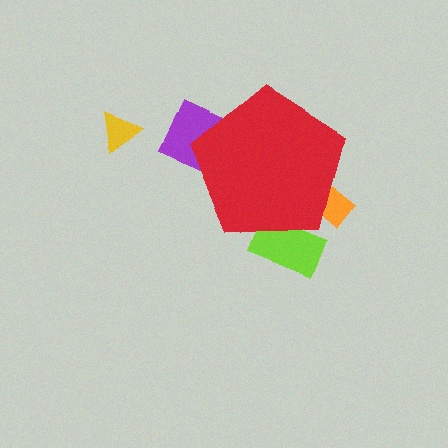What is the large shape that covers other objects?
A red pentagon.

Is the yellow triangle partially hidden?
No, the yellow triangle is fully visible.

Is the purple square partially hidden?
Yes, the purple square is partially hidden behind the red pentagon.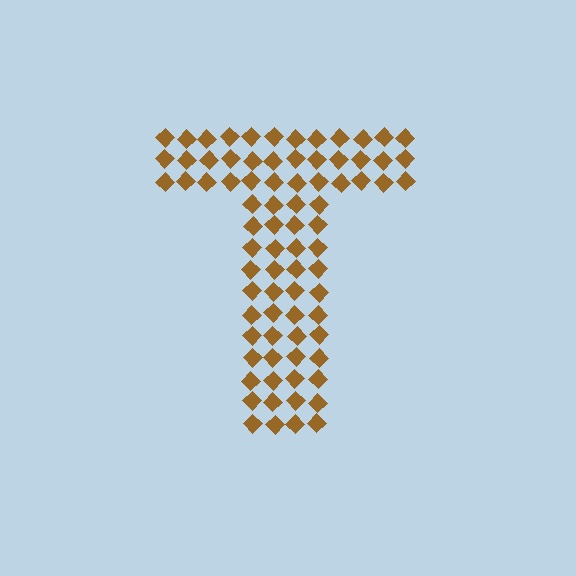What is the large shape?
The large shape is the letter T.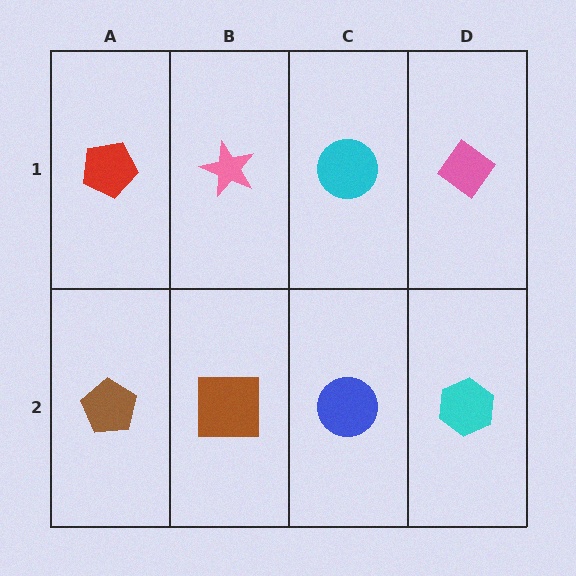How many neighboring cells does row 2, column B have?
3.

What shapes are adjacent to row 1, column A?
A brown pentagon (row 2, column A), a pink star (row 1, column B).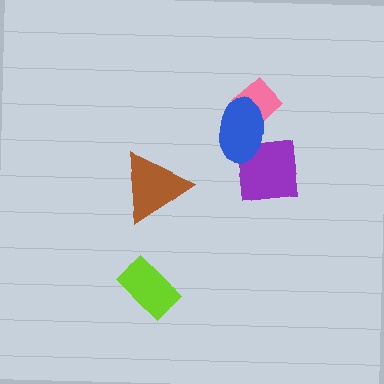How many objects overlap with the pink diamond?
1 object overlaps with the pink diamond.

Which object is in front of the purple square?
The blue ellipse is in front of the purple square.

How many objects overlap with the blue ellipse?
2 objects overlap with the blue ellipse.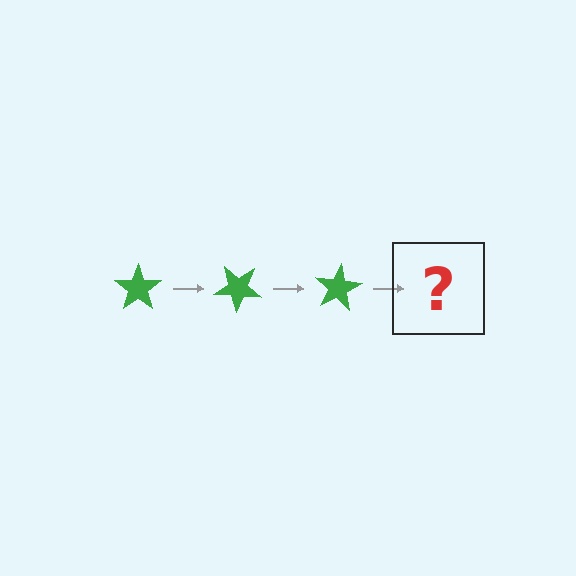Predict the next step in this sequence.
The next step is a green star rotated 120 degrees.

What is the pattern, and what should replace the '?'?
The pattern is that the star rotates 40 degrees each step. The '?' should be a green star rotated 120 degrees.